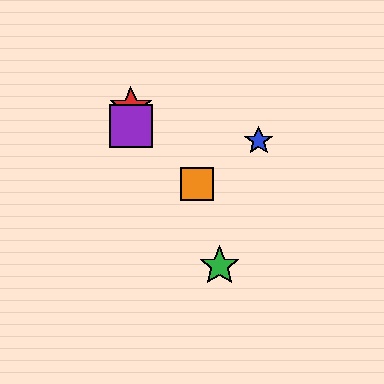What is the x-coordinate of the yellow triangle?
The yellow triangle is at x≈131.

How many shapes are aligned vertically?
3 shapes (the red star, the yellow triangle, the purple square) are aligned vertically.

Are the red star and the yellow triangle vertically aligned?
Yes, both are at x≈131.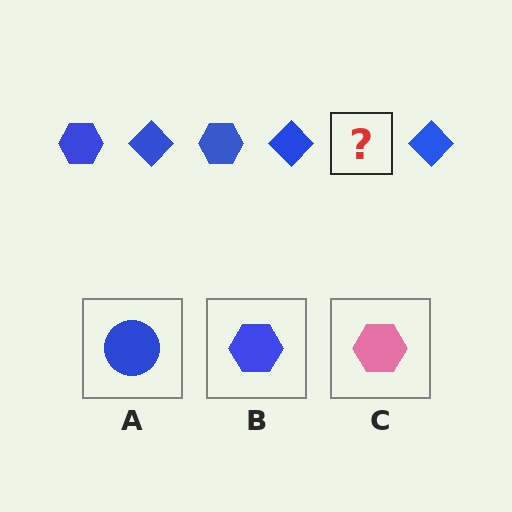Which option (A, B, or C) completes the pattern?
B.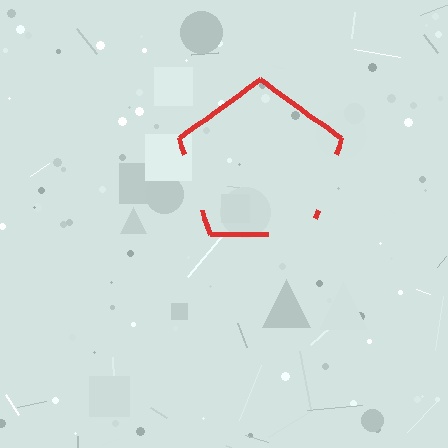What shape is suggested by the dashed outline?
The dashed outline suggests a pentagon.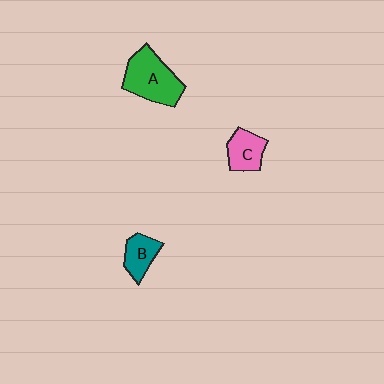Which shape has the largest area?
Shape A (green).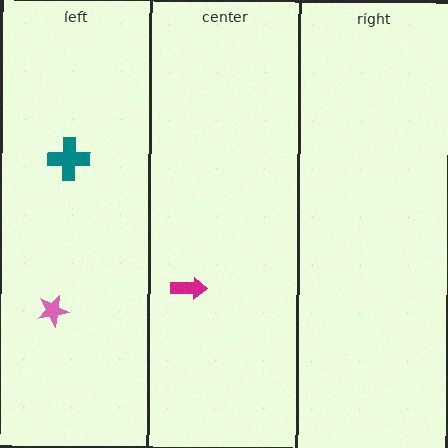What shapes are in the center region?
The magenta arrow.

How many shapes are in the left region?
2.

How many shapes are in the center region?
1.